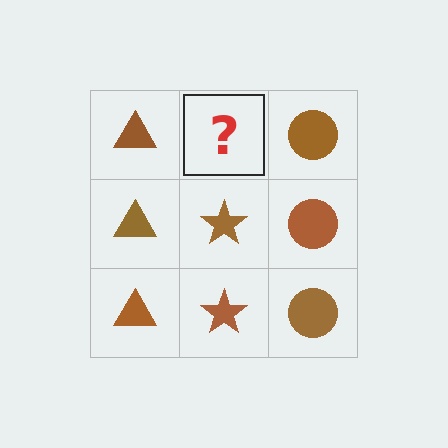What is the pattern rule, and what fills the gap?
The rule is that each column has a consistent shape. The gap should be filled with a brown star.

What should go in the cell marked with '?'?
The missing cell should contain a brown star.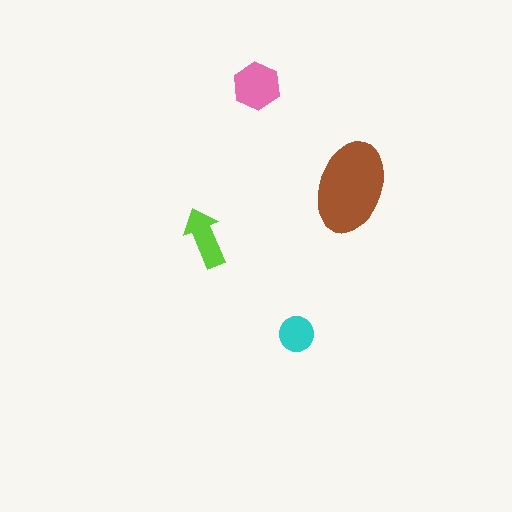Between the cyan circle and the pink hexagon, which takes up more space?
The pink hexagon.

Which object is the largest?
The brown ellipse.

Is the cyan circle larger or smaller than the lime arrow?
Smaller.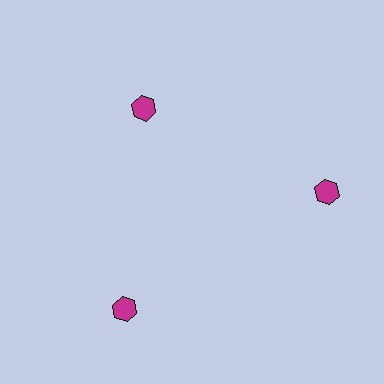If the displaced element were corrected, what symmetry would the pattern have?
It would have 3-fold rotational symmetry — the pattern would map onto itself every 120 degrees.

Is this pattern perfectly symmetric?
No. The 3 magenta hexagons are arranged in a ring, but one element near the 11 o'clock position is pulled inward toward the center, breaking the 3-fold rotational symmetry.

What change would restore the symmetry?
The symmetry would be restored by moving it outward, back onto the ring so that all 3 hexagons sit at equal angles and equal distance from the center.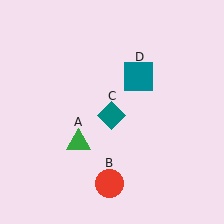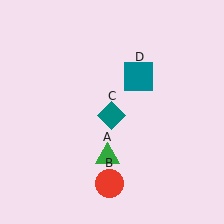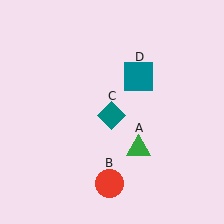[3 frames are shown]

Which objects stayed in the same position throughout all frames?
Red circle (object B) and teal diamond (object C) and teal square (object D) remained stationary.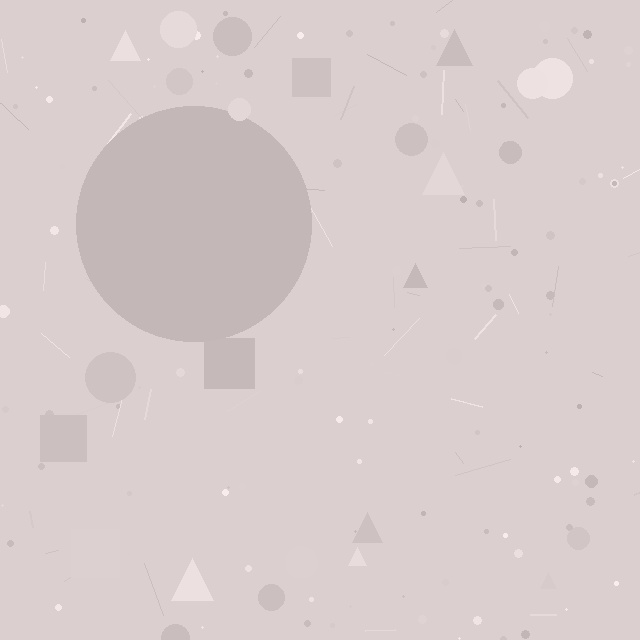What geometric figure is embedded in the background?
A circle is embedded in the background.